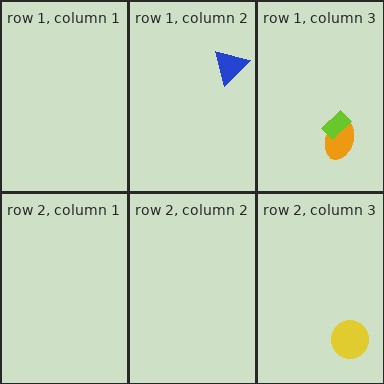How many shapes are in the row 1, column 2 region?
1.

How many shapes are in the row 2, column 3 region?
1.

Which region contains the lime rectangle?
The row 1, column 3 region.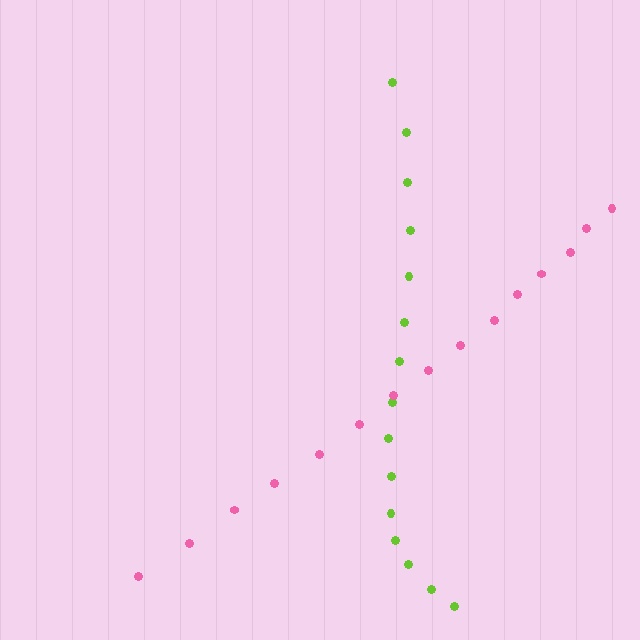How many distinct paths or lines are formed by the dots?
There are 2 distinct paths.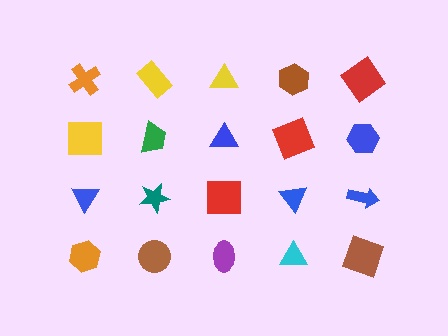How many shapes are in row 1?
5 shapes.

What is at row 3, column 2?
A teal star.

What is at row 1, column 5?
A red diamond.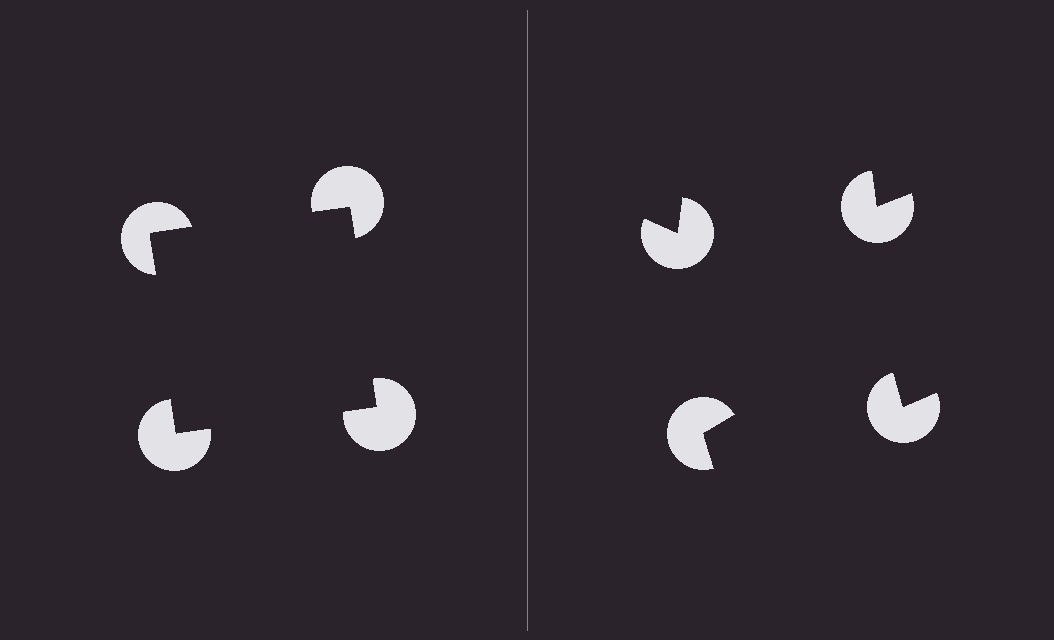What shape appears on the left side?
An illusory square.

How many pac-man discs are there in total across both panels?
8 — 4 on each side.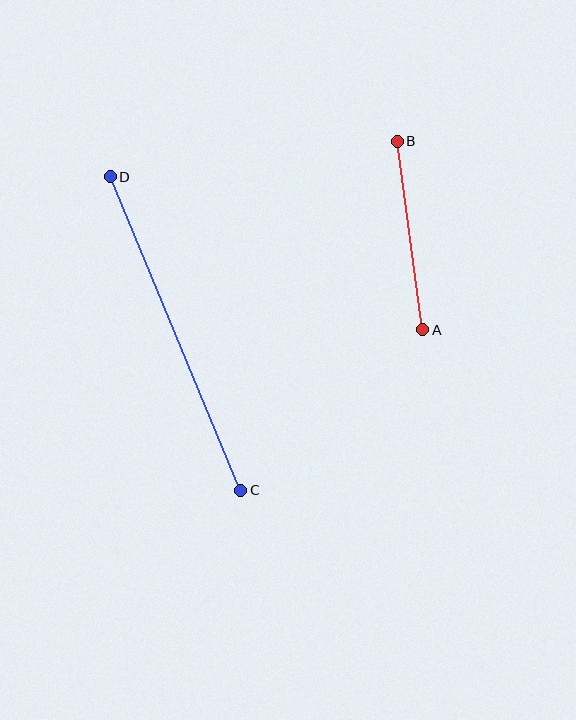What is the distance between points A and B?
The distance is approximately 191 pixels.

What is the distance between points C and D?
The distance is approximately 339 pixels.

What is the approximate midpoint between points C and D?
The midpoint is at approximately (176, 334) pixels.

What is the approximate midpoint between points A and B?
The midpoint is at approximately (410, 235) pixels.